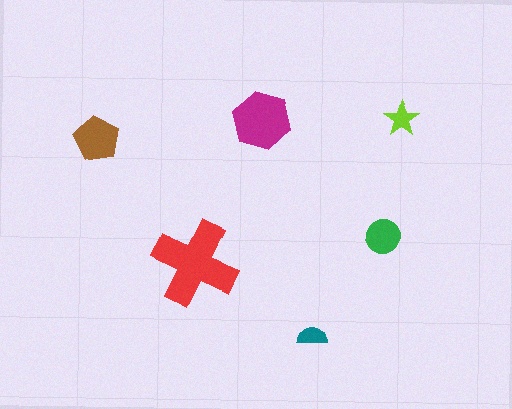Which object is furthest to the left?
The brown pentagon is leftmost.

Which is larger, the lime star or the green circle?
The green circle.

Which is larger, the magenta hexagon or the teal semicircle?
The magenta hexagon.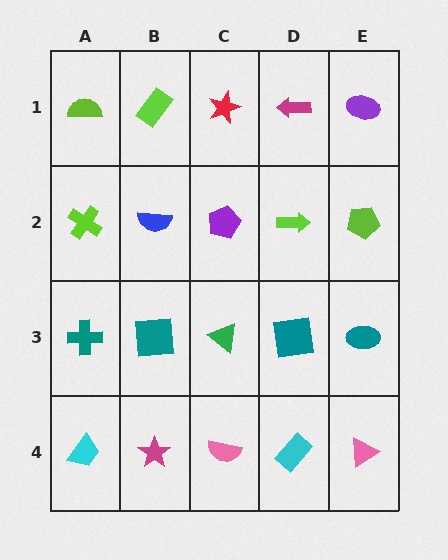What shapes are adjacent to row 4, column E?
A teal ellipse (row 3, column E), a cyan rectangle (row 4, column D).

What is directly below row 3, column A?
A cyan trapezoid.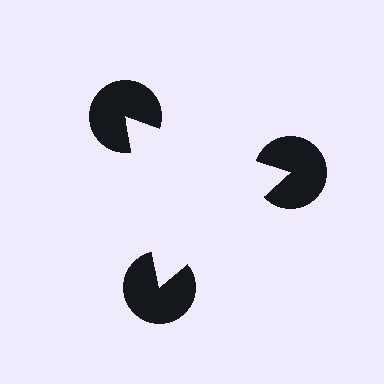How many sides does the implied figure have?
3 sides.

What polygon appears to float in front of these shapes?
An illusory triangle — its edges are inferred from the aligned wedge cuts in the pac-man discs, not physically drawn.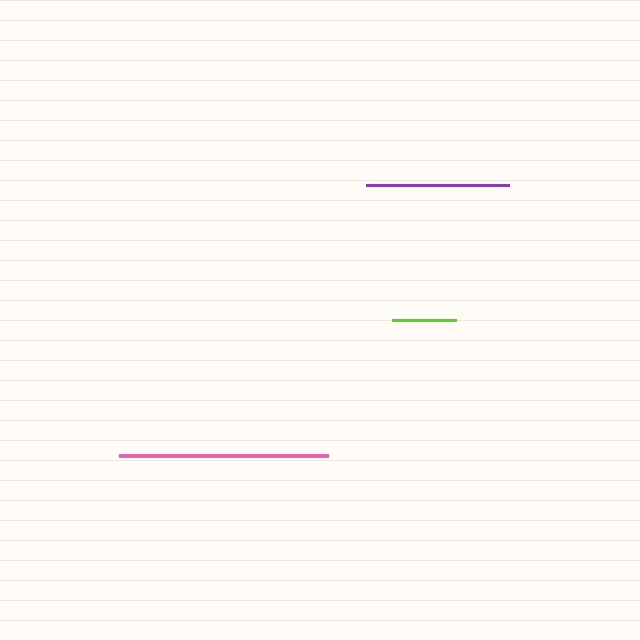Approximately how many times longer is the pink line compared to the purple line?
The pink line is approximately 1.5 times the length of the purple line.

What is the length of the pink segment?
The pink segment is approximately 209 pixels long.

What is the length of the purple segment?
The purple segment is approximately 143 pixels long.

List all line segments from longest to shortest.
From longest to shortest: pink, purple, lime.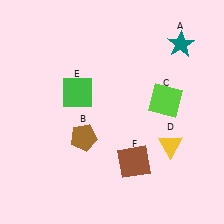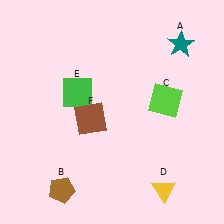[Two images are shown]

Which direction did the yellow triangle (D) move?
The yellow triangle (D) moved down.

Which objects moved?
The objects that moved are: the brown pentagon (B), the yellow triangle (D), the brown square (F).